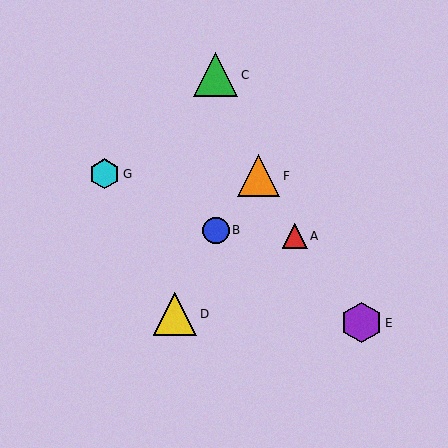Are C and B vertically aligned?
Yes, both are at x≈216.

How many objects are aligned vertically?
2 objects (B, C) are aligned vertically.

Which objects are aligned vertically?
Objects B, C are aligned vertically.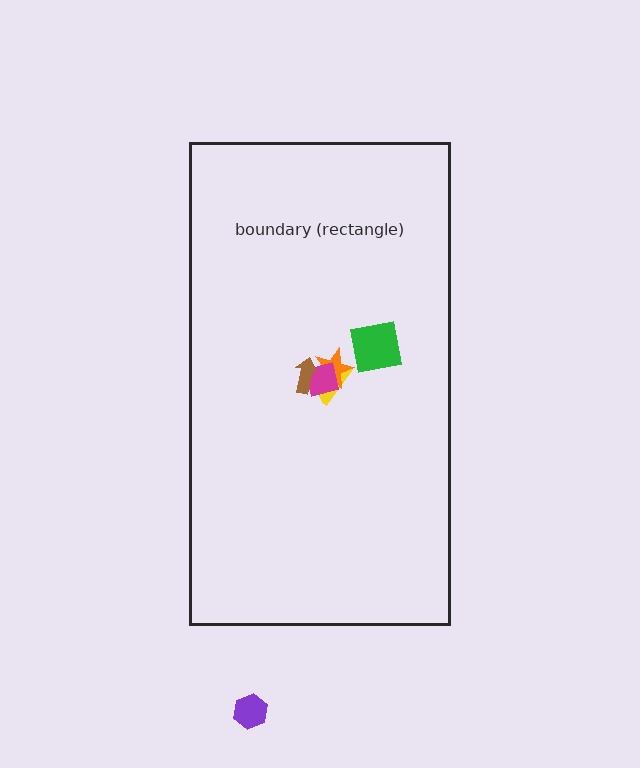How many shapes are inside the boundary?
5 inside, 1 outside.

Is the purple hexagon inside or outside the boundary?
Outside.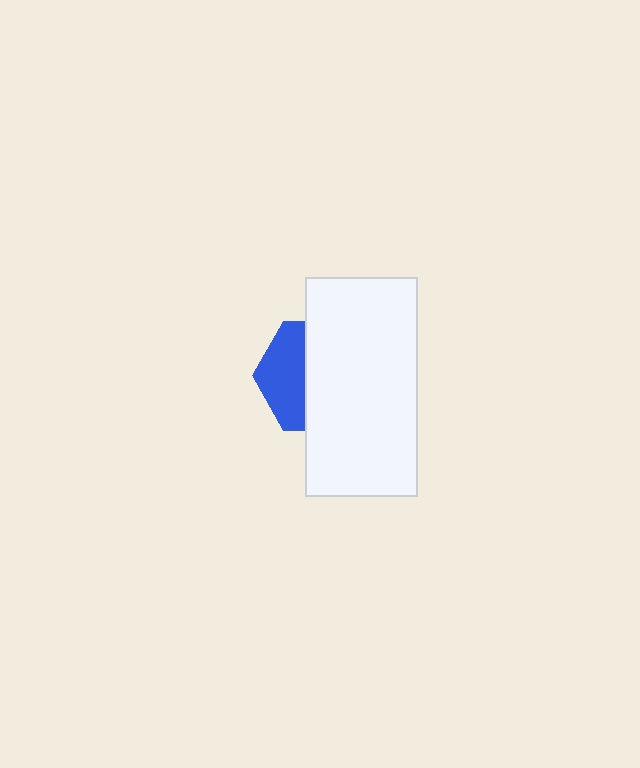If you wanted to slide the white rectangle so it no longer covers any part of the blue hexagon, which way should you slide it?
Slide it right — that is the most direct way to separate the two shapes.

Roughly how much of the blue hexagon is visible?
A small part of it is visible (roughly 40%).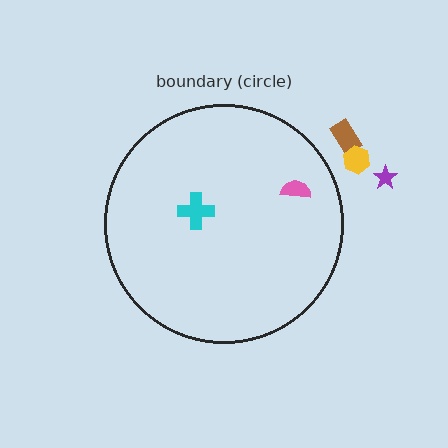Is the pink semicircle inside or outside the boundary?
Inside.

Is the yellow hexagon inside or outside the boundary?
Outside.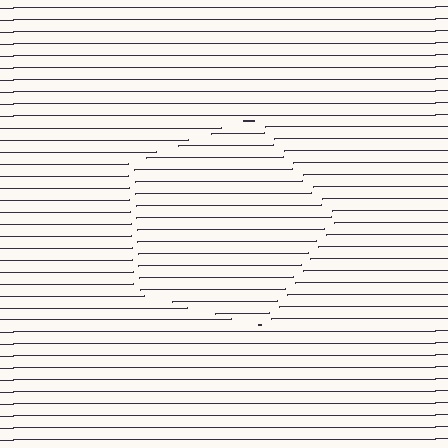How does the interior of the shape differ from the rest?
The interior of the shape contains the same grating, shifted by half a period — the contour is defined by the phase discontinuity where line-ends from the inner and outer gratings abut.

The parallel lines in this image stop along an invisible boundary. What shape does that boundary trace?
An illusory pentagon. The interior of the shape contains the same grating, shifted by half a period — the contour is defined by the phase discontinuity where line-ends from the inner and outer gratings abut.